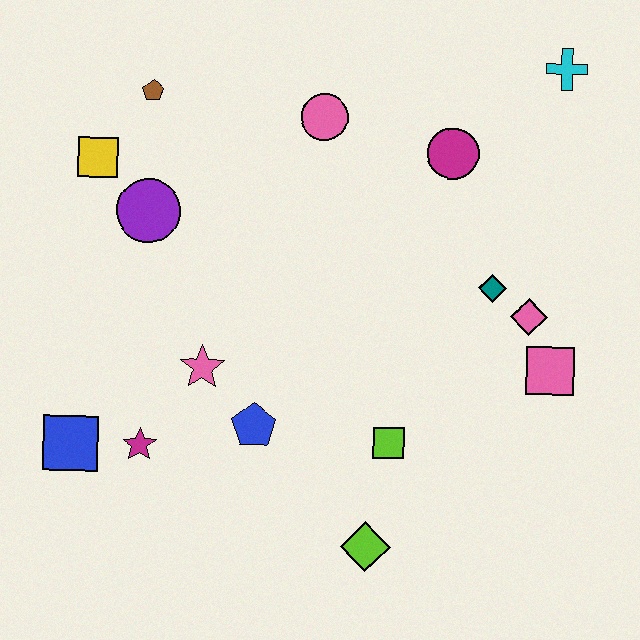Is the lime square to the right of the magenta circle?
No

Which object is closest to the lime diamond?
The lime square is closest to the lime diamond.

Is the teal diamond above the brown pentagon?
No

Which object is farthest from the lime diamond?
The cyan cross is farthest from the lime diamond.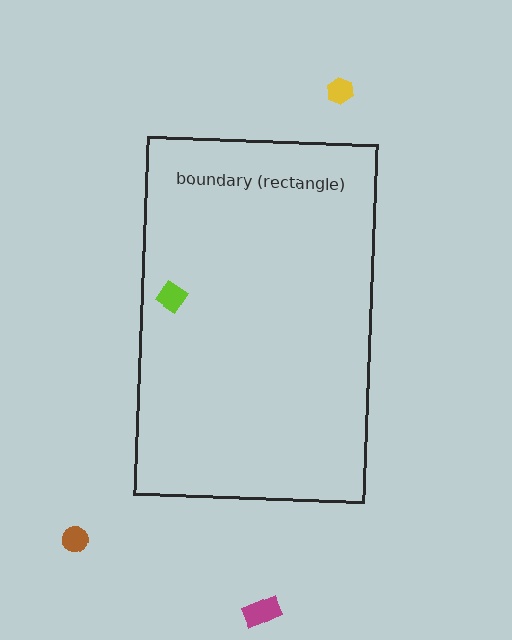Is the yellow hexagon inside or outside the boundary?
Outside.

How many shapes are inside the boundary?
1 inside, 3 outside.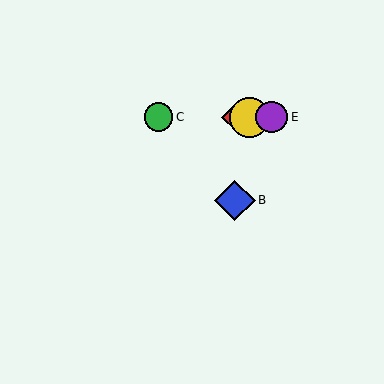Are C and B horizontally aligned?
No, C is at y≈117 and B is at y≈200.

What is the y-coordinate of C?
Object C is at y≈117.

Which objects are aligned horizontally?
Objects A, C, D, E are aligned horizontally.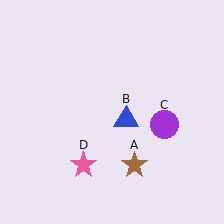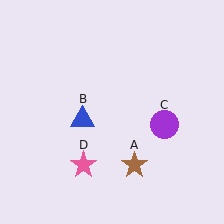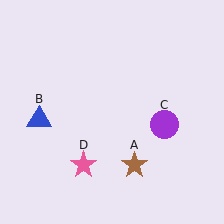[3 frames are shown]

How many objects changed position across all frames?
1 object changed position: blue triangle (object B).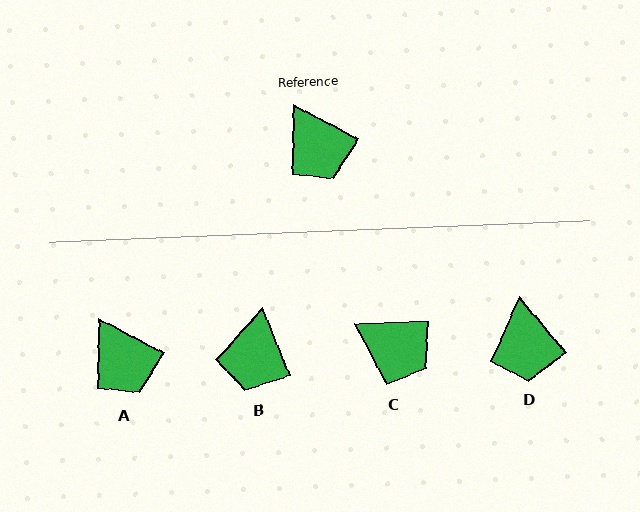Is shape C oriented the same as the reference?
No, it is off by about 29 degrees.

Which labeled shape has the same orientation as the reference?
A.